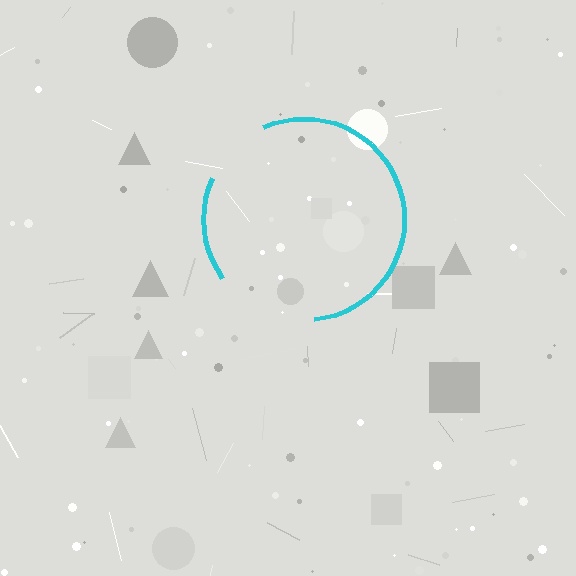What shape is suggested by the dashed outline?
The dashed outline suggests a circle.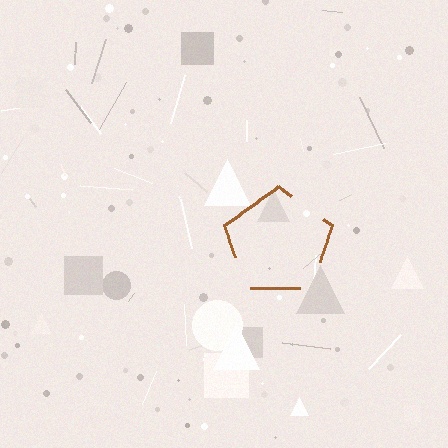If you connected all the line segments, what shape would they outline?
They would outline a pentagon.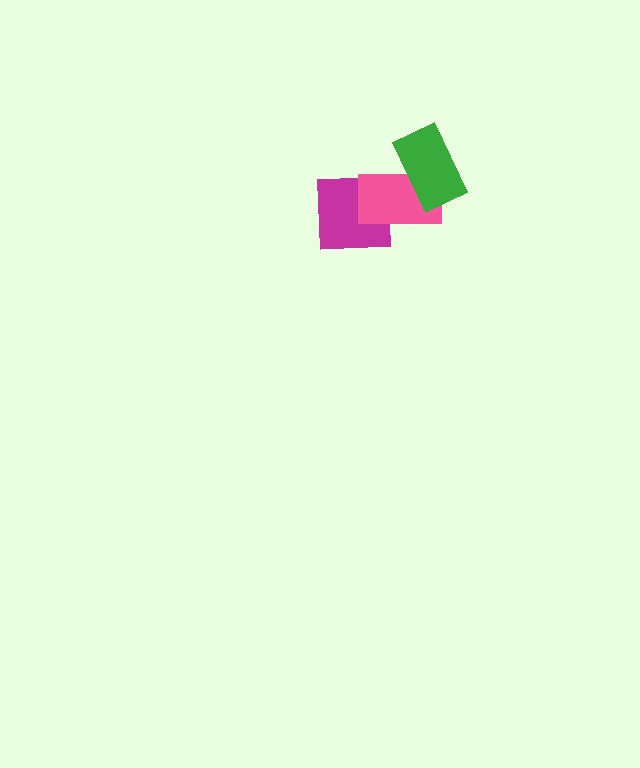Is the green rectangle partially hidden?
No, no other shape covers it.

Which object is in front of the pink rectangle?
The green rectangle is in front of the pink rectangle.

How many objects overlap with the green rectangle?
1 object overlaps with the green rectangle.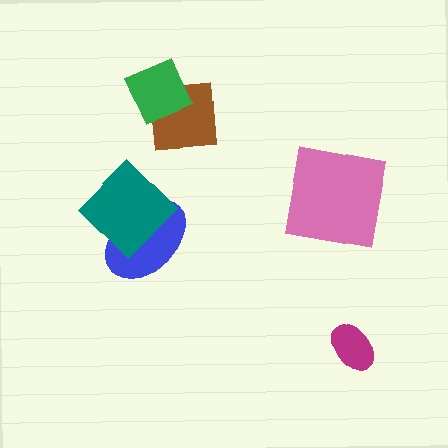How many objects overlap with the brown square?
1 object overlaps with the brown square.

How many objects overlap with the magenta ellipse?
0 objects overlap with the magenta ellipse.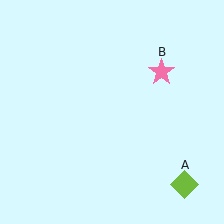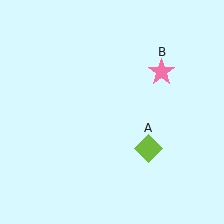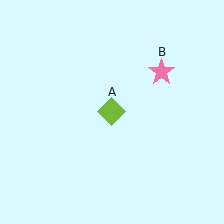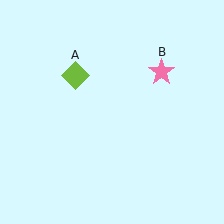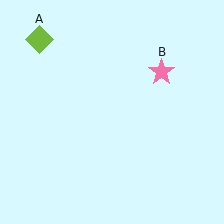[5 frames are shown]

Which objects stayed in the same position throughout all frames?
Pink star (object B) remained stationary.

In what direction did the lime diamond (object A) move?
The lime diamond (object A) moved up and to the left.